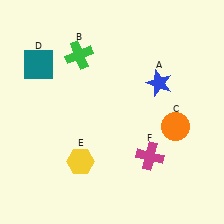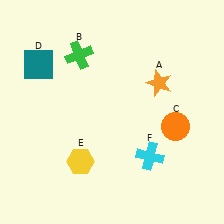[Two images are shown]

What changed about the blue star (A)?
In Image 1, A is blue. In Image 2, it changed to orange.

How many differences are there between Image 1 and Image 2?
There are 2 differences between the two images.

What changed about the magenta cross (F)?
In Image 1, F is magenta. In Image 2, it changed to cyan.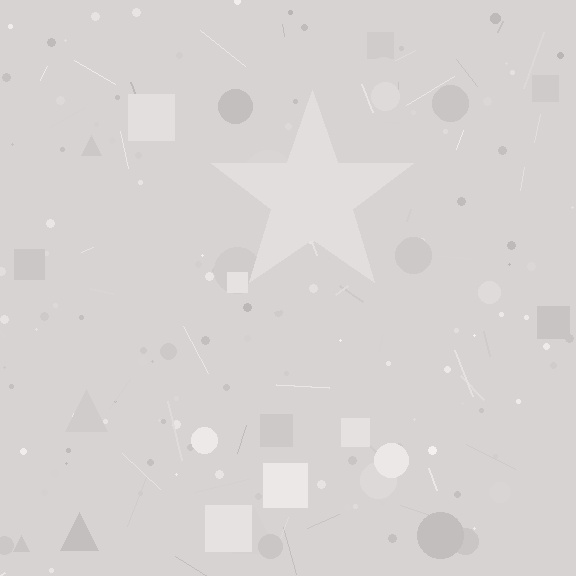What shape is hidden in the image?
A star is hidden in the image.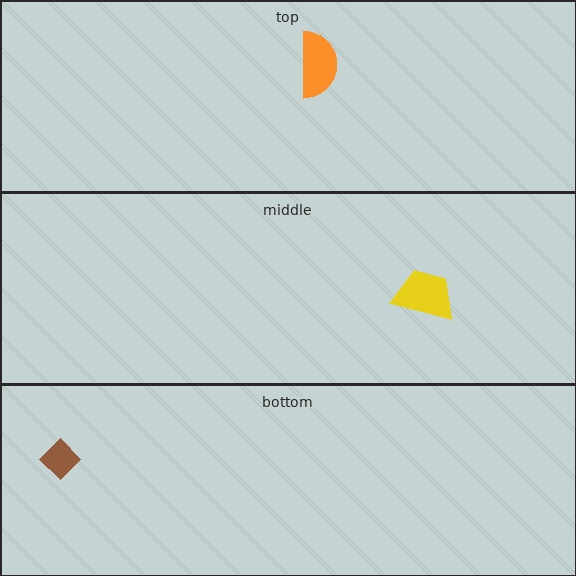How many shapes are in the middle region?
1.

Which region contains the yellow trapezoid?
The middle region.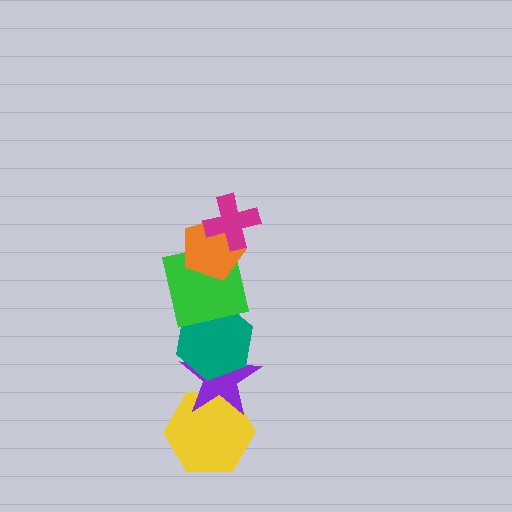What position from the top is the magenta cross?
The magenta cross is 1st from the top.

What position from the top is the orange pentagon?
The orange pentagon is 2nd from the top.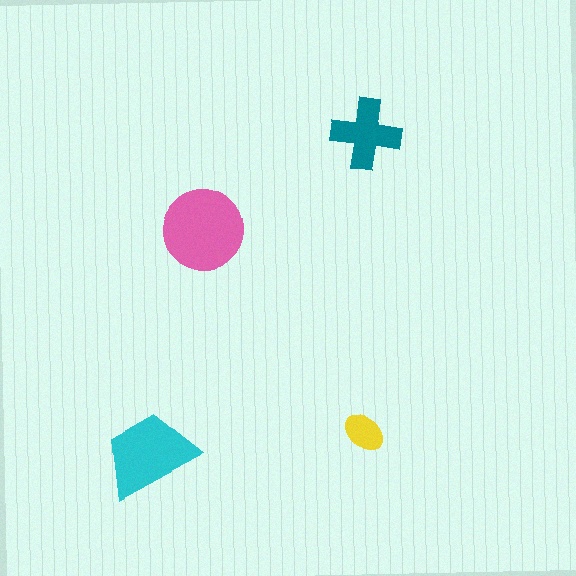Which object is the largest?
The pink circle.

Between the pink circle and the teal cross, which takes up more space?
The pink circle.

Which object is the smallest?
The yellow ellipse.